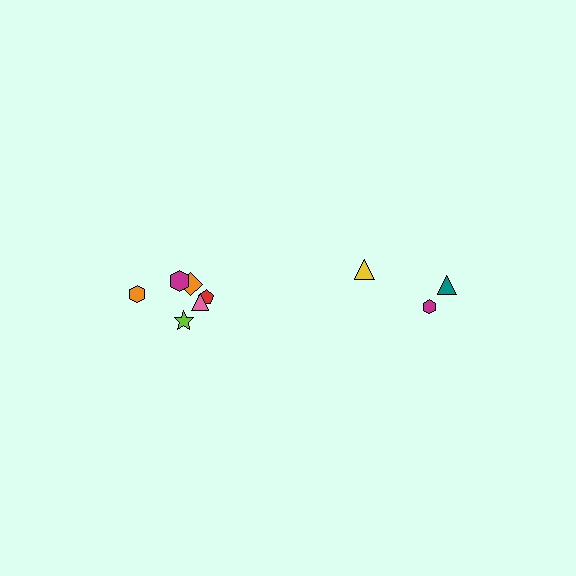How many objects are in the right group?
There are 3 objects.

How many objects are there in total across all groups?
There are 9 objects.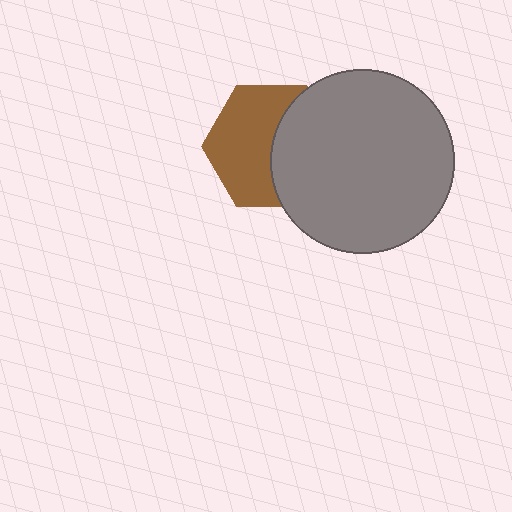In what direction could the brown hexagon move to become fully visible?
The brown hexagon could move left. That would shift it out from behind the gray circle entirely.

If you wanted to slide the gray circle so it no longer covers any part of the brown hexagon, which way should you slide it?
Slide it right — that is the most direct way to separate the two shapes.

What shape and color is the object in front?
The object in front is a gray circle.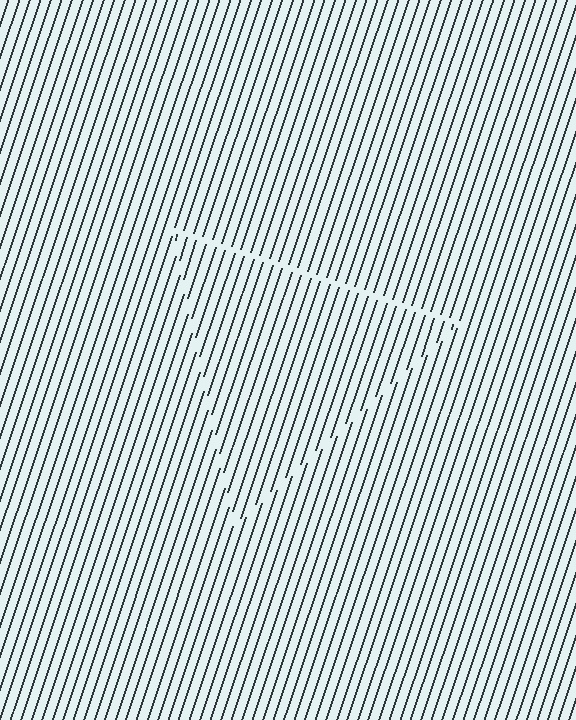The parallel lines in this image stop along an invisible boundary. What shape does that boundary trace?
An illusory triangle. The interior of the shape contains the same grating, shifted by half a period — the contour is defined by the phase discontinuity where line-ends from the inner and outer gratings abut.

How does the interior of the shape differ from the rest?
The interior of the shape contains the same grating, shifted by half a period — the contour is defined by the phase discontinuity where line-ends from the inner and outer gratings abut.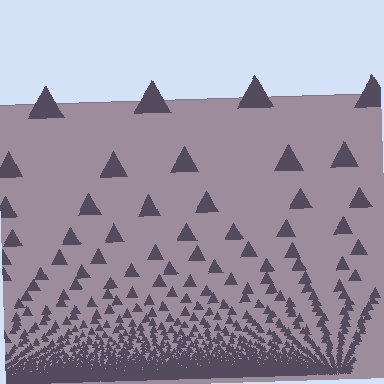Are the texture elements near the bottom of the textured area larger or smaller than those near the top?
Smaller. The gradient is inverted — elements near the bottom are smaller and denser.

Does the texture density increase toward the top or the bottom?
Density increases toward the bottom.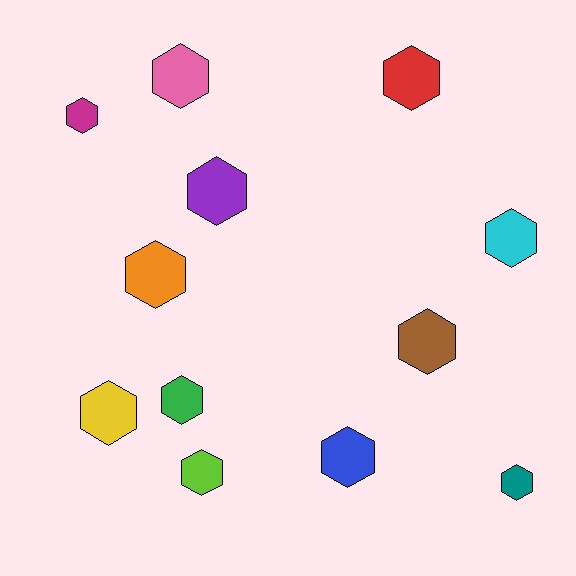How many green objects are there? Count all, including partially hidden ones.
There is 1 green object.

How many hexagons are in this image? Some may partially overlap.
There are 12 hexagons.